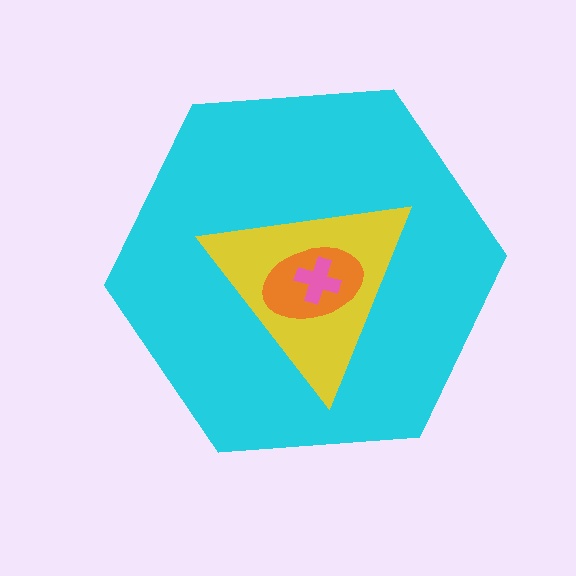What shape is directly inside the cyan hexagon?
The yellow triangle.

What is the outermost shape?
The cyan hexagon.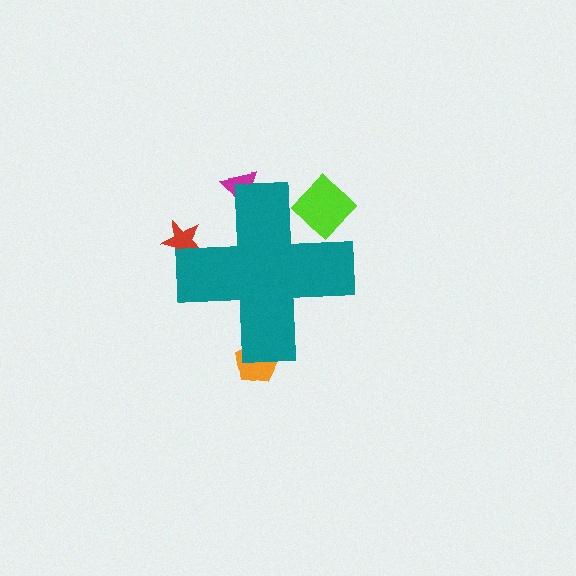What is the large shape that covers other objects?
A teal cross.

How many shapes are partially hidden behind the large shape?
4 shapes are partially hidden.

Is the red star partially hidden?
Yes, the red star is partially hidden behind the teal cross.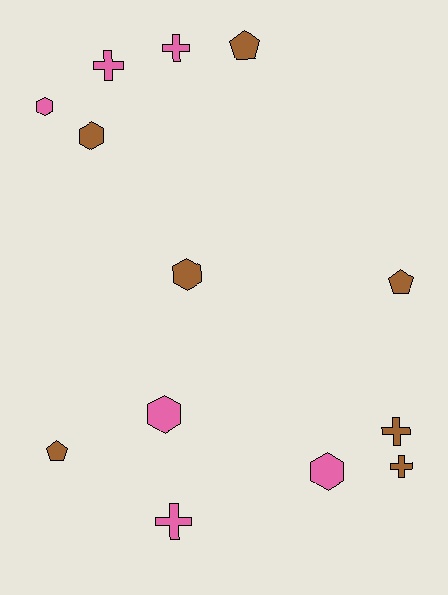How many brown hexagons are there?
There are 2 brown hexagons.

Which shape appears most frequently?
Hexagon, with 5 objects.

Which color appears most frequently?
Brown, with 7 objects.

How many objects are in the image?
There are 13 objects.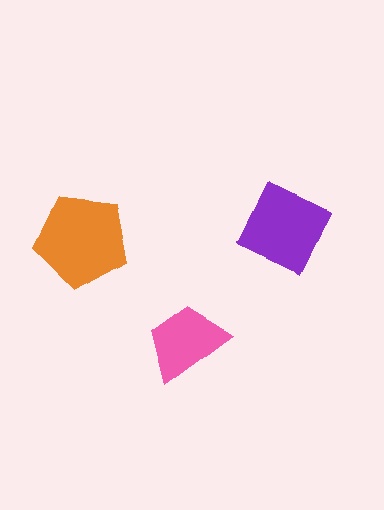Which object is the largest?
The orange pentagon.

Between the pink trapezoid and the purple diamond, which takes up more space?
The purple diamond.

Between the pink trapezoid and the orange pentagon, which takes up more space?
The orange pentagon.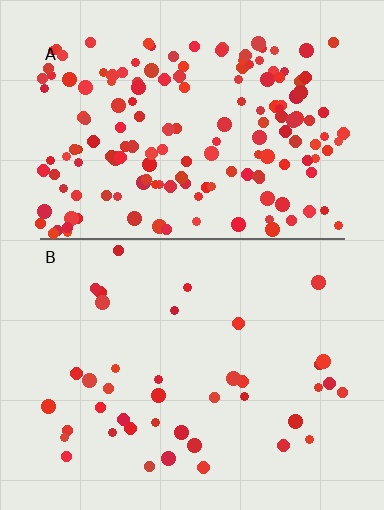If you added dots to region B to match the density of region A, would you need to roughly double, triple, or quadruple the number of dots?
Approximately quadruple.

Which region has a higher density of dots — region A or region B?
A (the top).